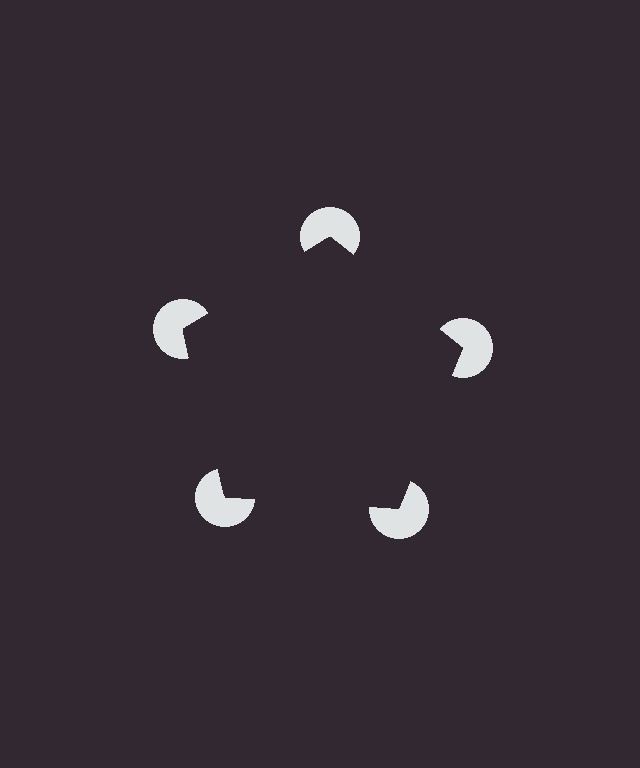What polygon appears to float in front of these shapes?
An illusory pentagon — its edges are inferred from the aligned wedge cuts in the pac-man discs, not physically drawn.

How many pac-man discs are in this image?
There are 5 — one at each vertex of the illusory pentagon.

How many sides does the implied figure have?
5 sides.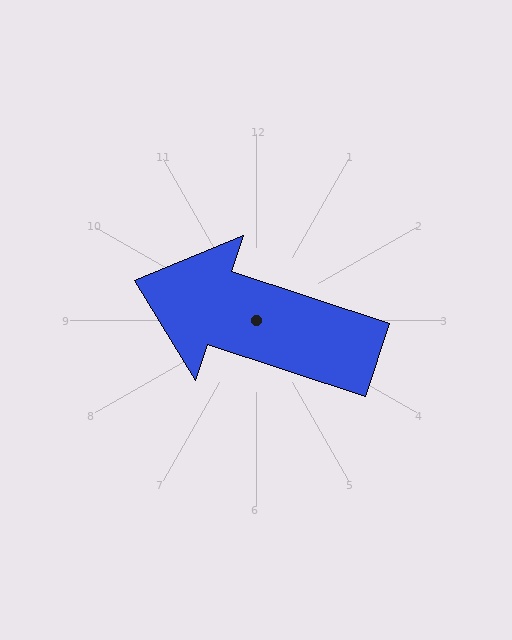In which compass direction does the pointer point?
West.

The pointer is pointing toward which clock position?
Roughly 10 o'clock.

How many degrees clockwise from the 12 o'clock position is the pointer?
Approximately 288 degrees.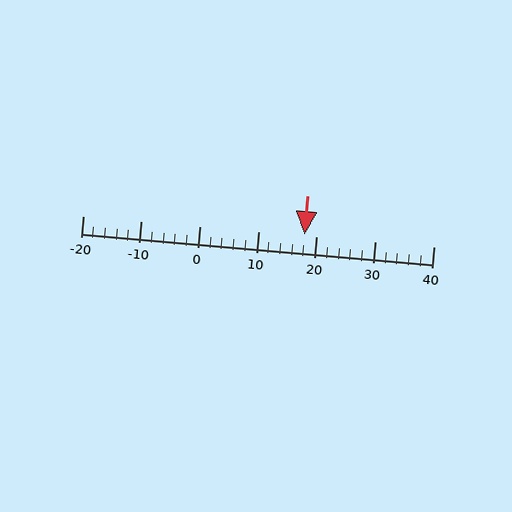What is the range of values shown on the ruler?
The ruler shows values from -20 to 40.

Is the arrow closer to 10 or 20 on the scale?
The arrow is closer to 20.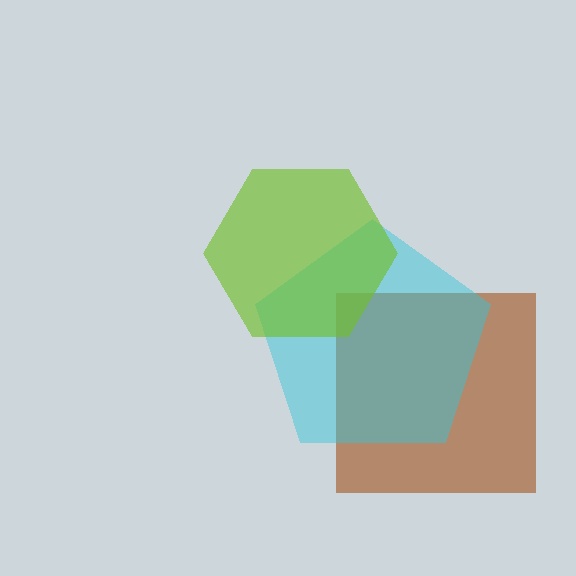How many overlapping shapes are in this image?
There are 3 overlapping shapes in the image.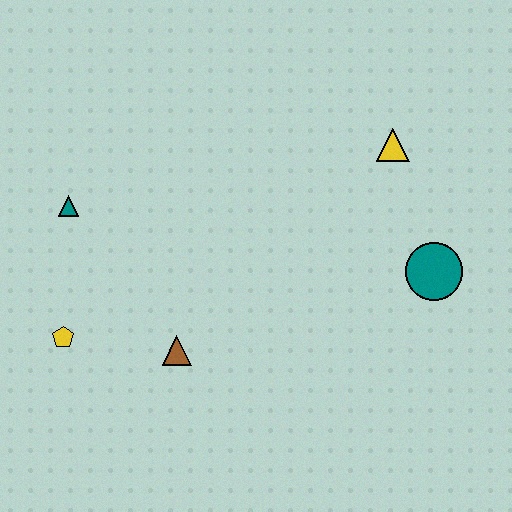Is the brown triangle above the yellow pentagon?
No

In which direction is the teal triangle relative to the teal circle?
The teal triangle is to the left of the teal circle.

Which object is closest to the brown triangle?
The yellow pentagon is closest to the brown triangle.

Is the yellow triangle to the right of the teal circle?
No